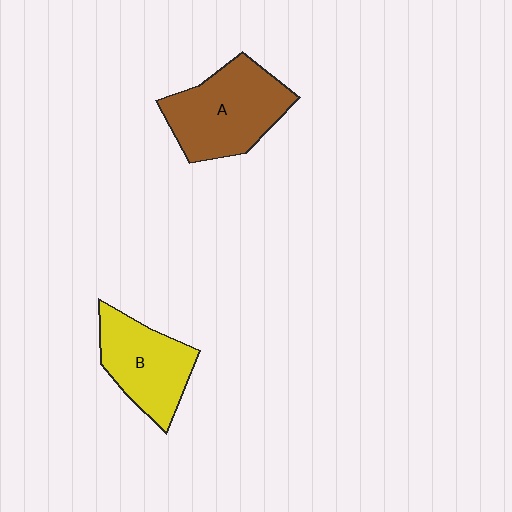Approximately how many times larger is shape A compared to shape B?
Approximately 1.3 times.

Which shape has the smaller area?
Shape B (yellow).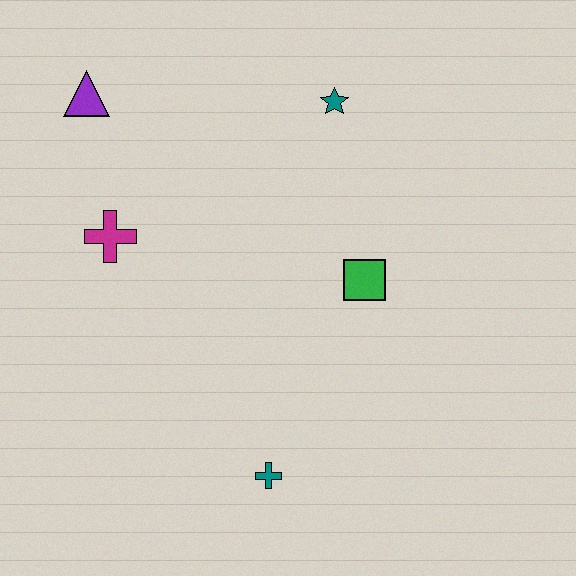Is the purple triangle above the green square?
Yes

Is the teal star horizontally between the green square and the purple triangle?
Yes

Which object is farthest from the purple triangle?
The teal cross is farthest from the purple triangle.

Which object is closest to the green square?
The teal star is closest to the green square.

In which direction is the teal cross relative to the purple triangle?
The teal cross is below the purple triangle.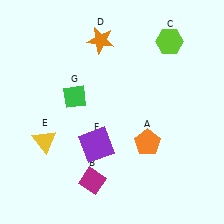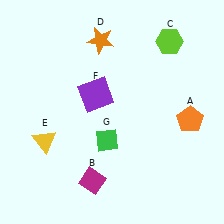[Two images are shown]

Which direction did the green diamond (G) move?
The green diamond (G) moved down.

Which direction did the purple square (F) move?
The purple square (F) moved up.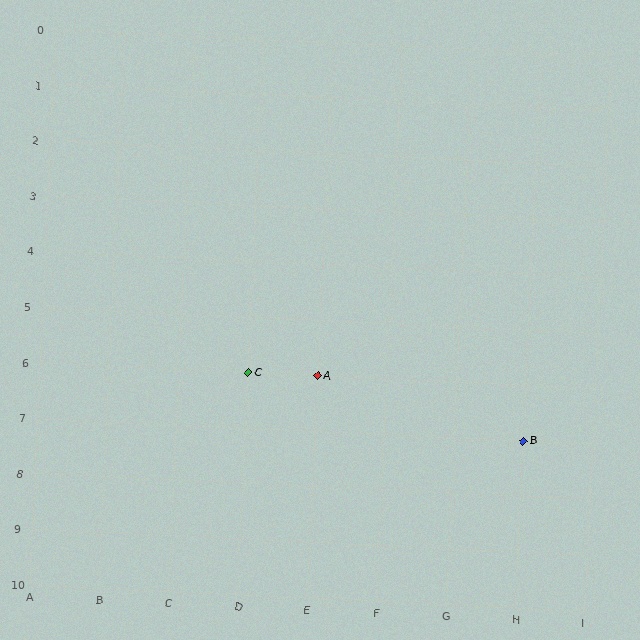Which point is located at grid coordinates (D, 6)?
Point C is at (D, 6).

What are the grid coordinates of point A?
Point A is at grid coordinates (E, 6).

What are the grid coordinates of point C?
Point C is at grid coordinates (D, 6).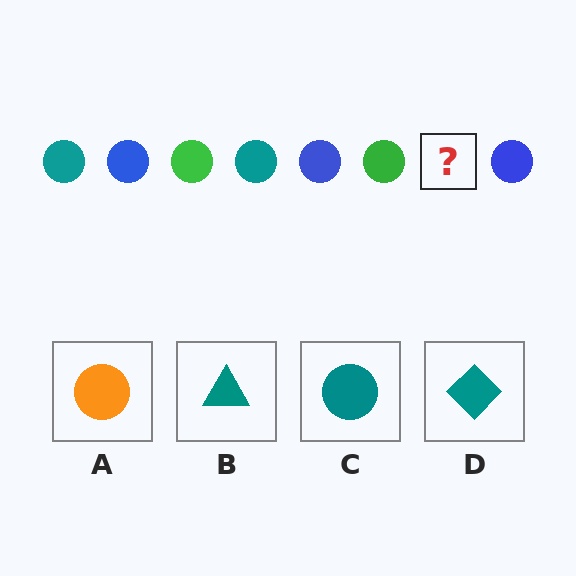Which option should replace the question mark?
Option C.